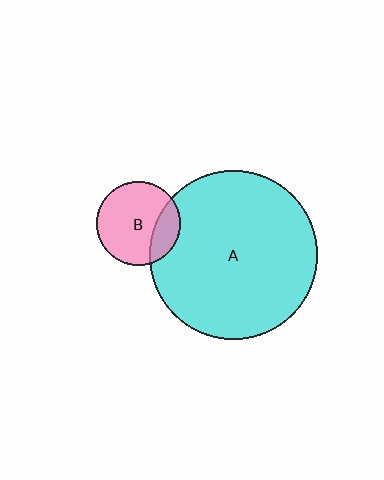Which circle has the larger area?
Circle A (cyan).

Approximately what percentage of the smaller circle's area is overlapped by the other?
Approximately 25%.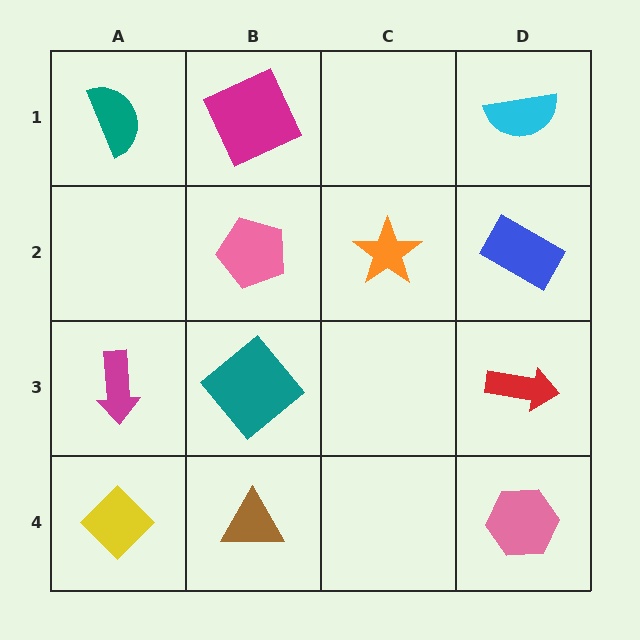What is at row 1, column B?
A magenta square.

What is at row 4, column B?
A brown triangle.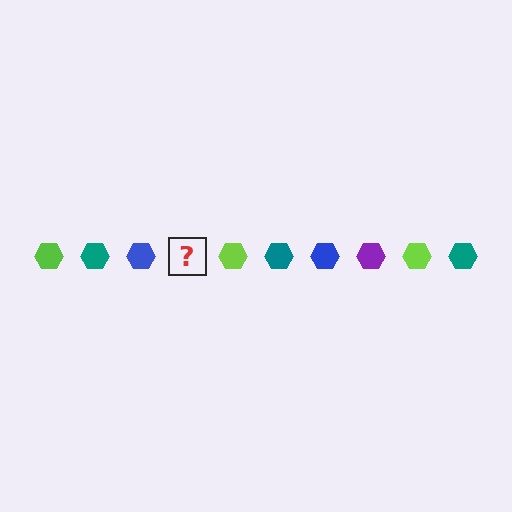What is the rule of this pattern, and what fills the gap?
The rule is that the pattern cycles through lime, teal, blue, purple hexagons. The gap should be filled with a purple hexagon.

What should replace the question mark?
The question mark should be replaced with a purple hexagon.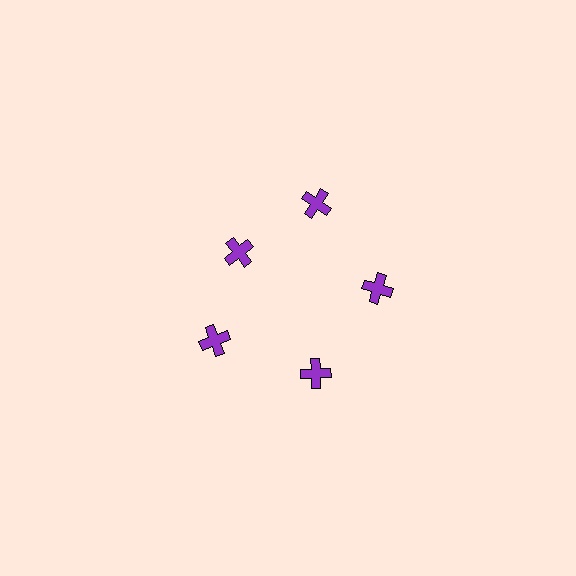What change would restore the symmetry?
The symmetry would be restored by moving it outward, back onto the ring so that all 5 crosses sit at equal angles and equal distance from the center.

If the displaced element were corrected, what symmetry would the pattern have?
It would have 5-fold rotational symmetry — the pattern would map onto itself every 72 degrees.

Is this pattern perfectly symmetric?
No. The 5 purple crosses are arranged in a ring, but one element near the 10 o'clock position is pulled inward toward the center, breaking the 5-fold rotational symmetry.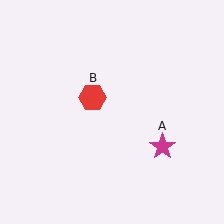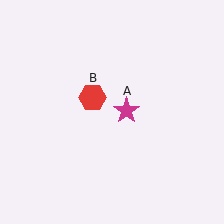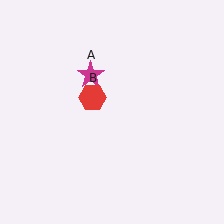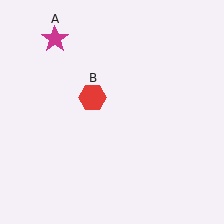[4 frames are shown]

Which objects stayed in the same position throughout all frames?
Red hexagon (object B) remained stationary.